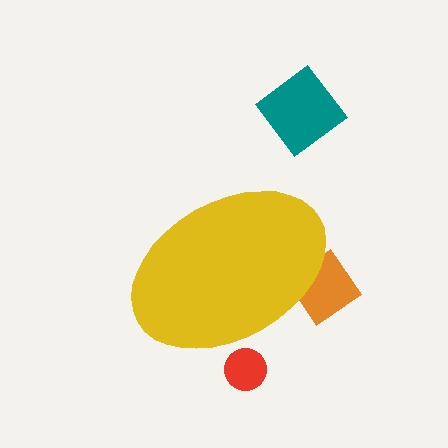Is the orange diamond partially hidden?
Yes, the orange diamond is partially hidden behind the yellow ellipse.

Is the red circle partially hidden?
Yes, the red circle is partially hidden behind the yellow ellipse.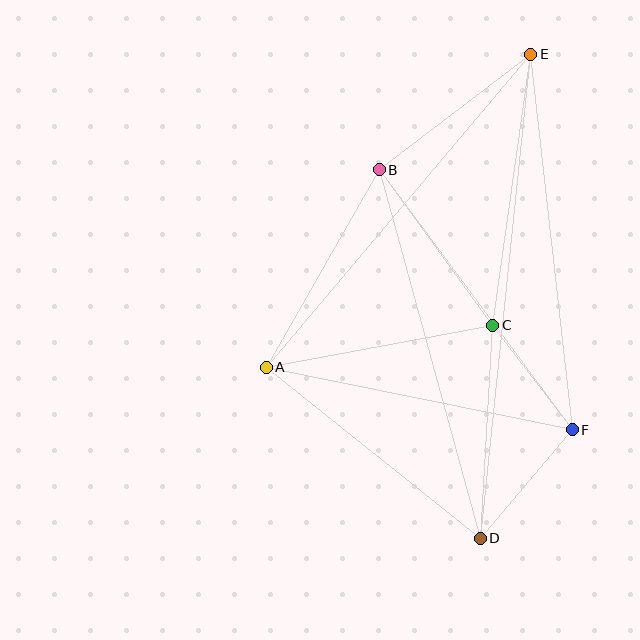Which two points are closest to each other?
Points C and F are closest to each other.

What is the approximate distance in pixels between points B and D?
The distance between B and D is approximately 382 pixels.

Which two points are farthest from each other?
Points D and E are farthest from each other.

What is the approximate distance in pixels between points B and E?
The distance between B and E is approximately 190 pixels.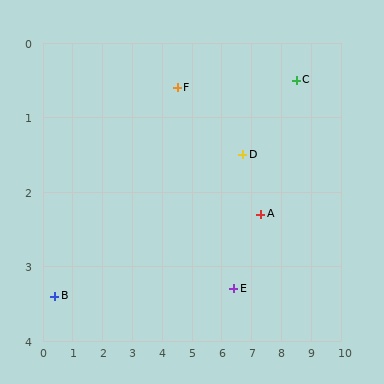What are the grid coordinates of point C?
Point C is at approximately (8.5, 0.5).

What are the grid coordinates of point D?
Point D is at approximately (6.7, 1.5).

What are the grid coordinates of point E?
Point E is at approximately (6.4, 3.3).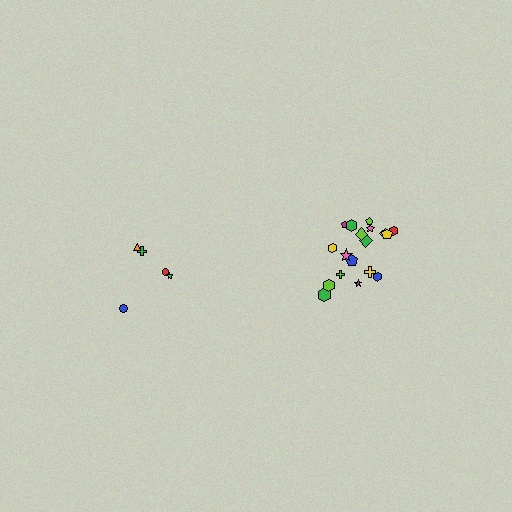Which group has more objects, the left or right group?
The right group.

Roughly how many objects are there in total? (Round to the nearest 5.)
Roughly 25 objects in total.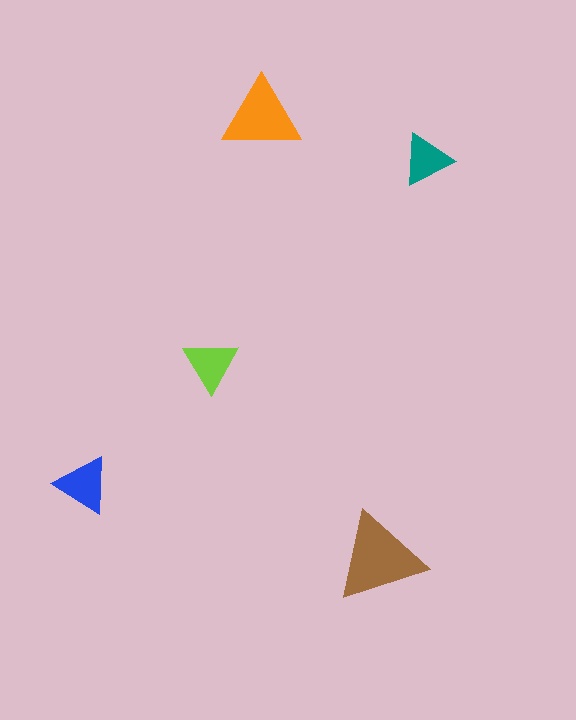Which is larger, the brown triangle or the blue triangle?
The brown one.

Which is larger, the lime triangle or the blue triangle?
The blue one.